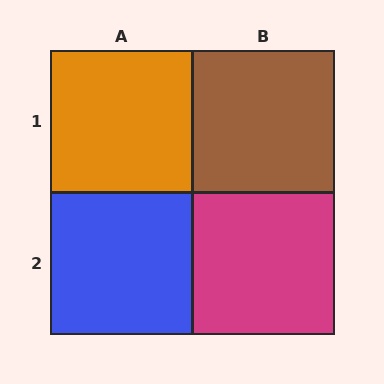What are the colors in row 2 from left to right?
Blue, magenta.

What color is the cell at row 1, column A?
Orange.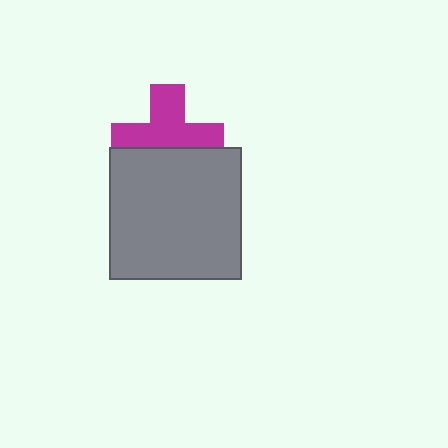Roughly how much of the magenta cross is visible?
About half of it is visible (roughly 62%).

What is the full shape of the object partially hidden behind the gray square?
The partially hidden object is a magenta cross.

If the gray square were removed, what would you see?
You would see the complete magenta cross.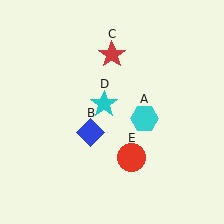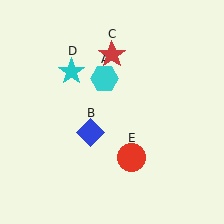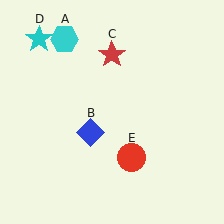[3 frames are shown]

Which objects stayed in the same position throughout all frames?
Blue diamond (object B) and red star (object C) and red circle (object E) remained stationary.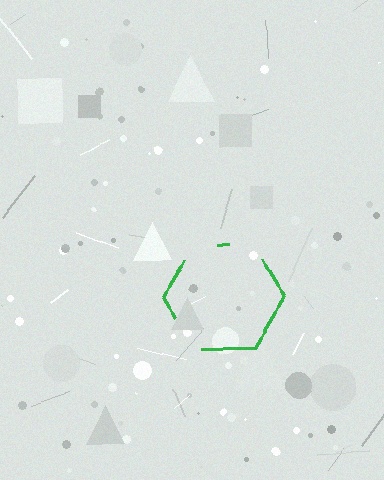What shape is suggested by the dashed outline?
The dashed outline suggests a hexagon.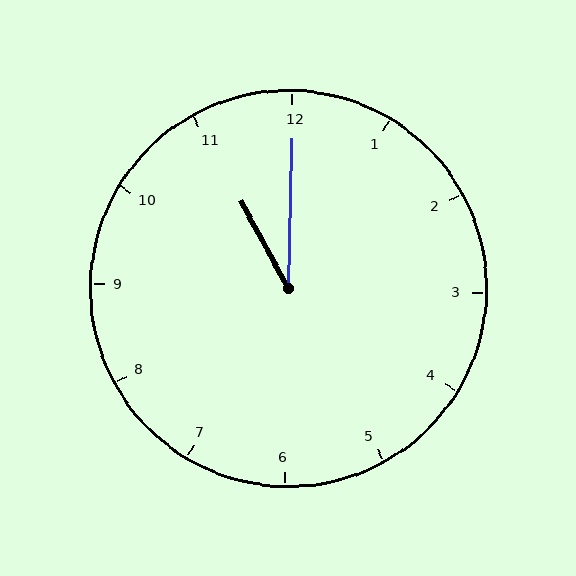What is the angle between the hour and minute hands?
Approximately 30 degrees.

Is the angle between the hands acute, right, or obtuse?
It is acute.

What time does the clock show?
11:00.